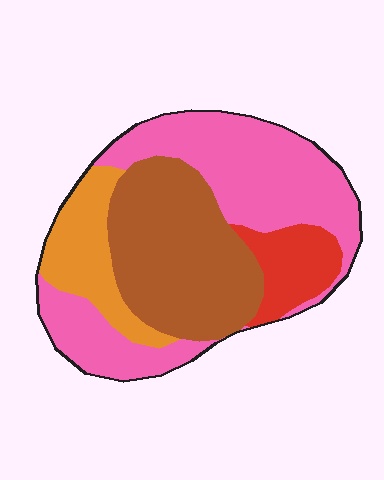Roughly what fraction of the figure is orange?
Orange covers 14% of the figure.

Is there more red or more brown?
Brown.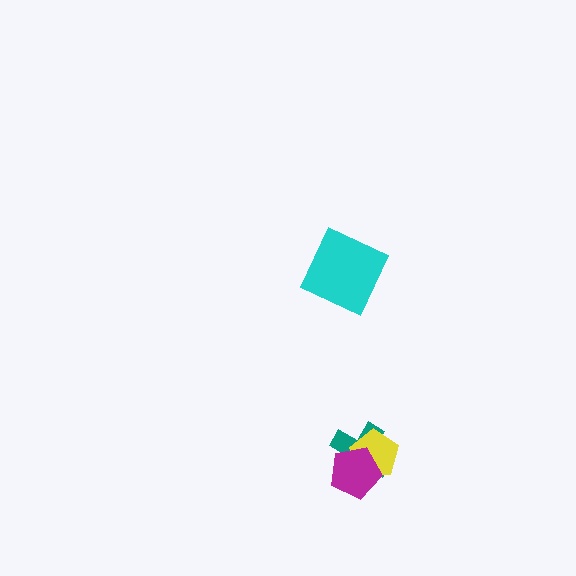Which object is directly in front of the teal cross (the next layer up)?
The yellow pentagon is directly in front of the teal cross.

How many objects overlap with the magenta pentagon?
2 objects overlap with the magenta pentagon.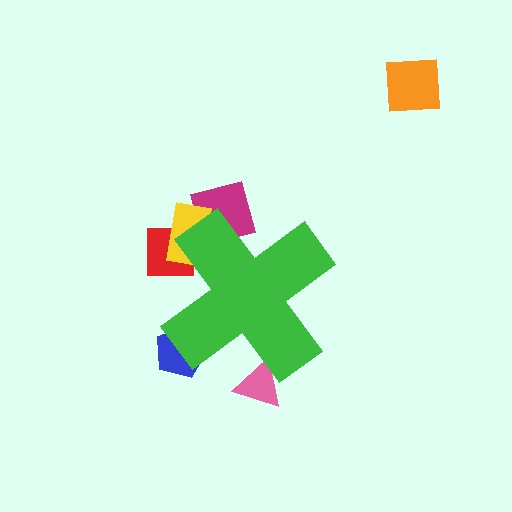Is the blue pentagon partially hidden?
Yes, the blue pentagon is partially hidden behind the green cross.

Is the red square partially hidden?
Yes, the red square is partially hidden behind the green cross.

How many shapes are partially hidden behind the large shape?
5 shapes are partially hidden.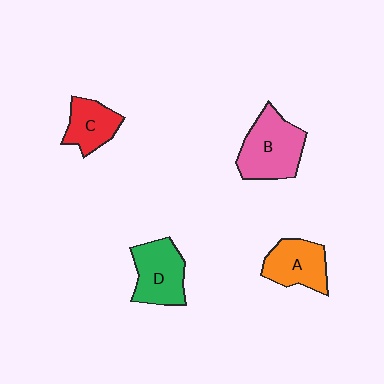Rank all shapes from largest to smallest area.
From largest to smallest: B (pink), D (green), A (orange), C (red).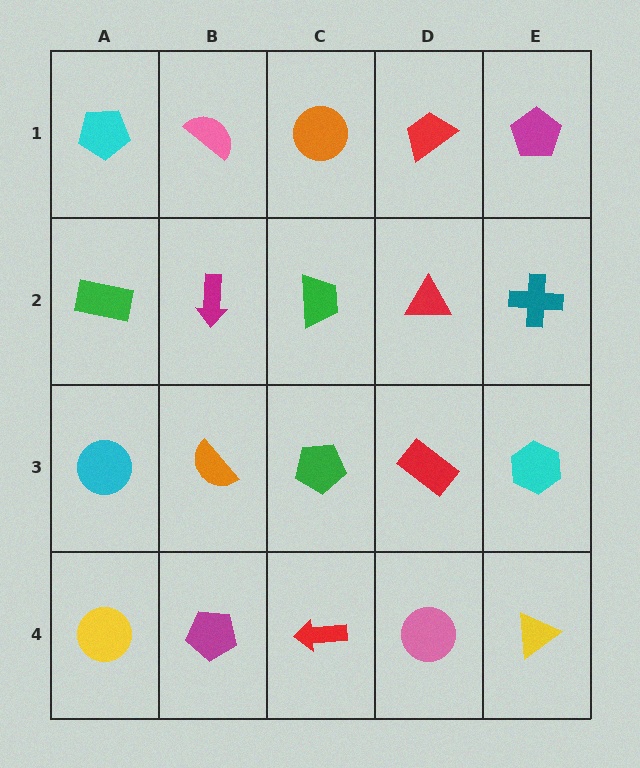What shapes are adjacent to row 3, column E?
A teal cross (row 2, column E), a yellow triangle (row 4, column E), a red rectangle (row 3, column D).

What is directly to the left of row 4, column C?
A magenta pentagon.